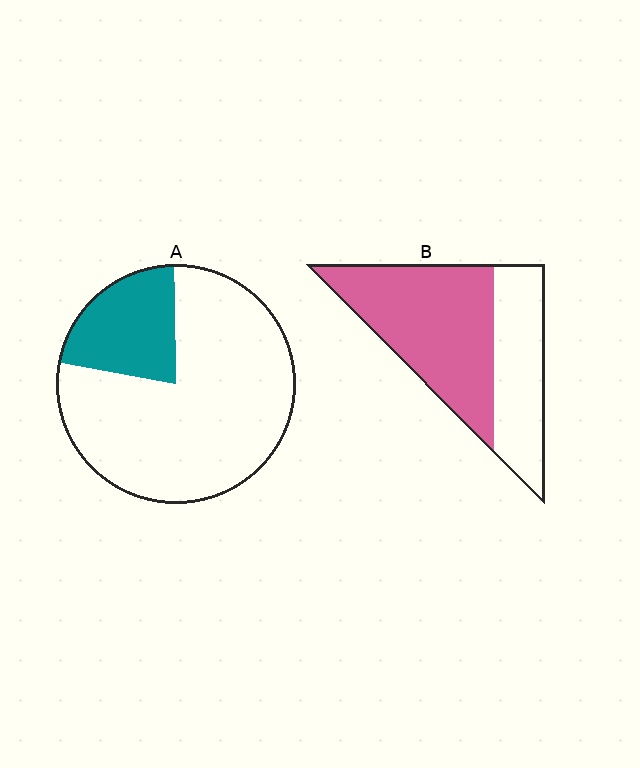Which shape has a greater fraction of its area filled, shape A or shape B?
Shape B.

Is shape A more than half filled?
No.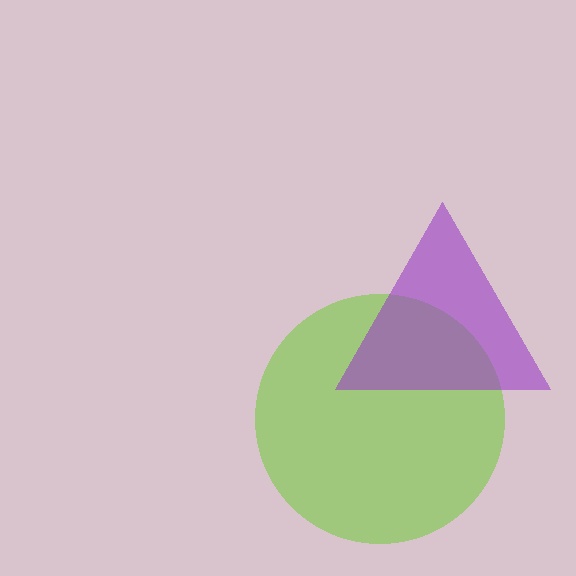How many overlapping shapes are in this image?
There are 2 overlapping shapes in the image.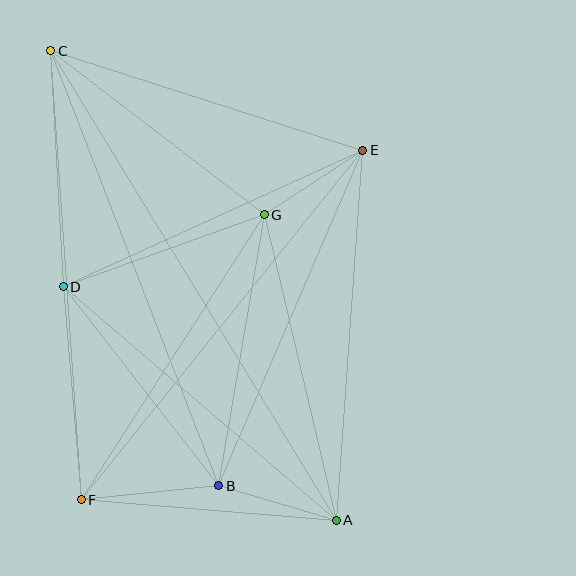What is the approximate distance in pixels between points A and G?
The distance between A and G is approximately 314 pixels.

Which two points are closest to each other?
Points E and G are closest to each other.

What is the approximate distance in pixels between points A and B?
The distance between A and B is approximately 122 pixels.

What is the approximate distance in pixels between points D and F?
The distance between D and F is approximately 214 pixels.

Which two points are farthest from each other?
Points A and C are farthest from each other.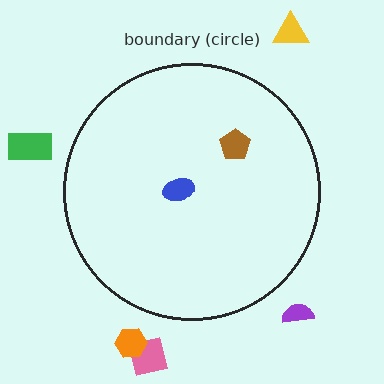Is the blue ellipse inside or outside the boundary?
Inside.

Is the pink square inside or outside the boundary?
Outside.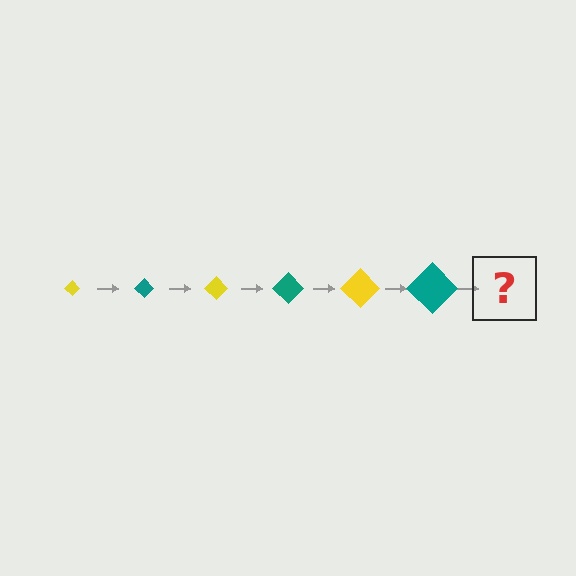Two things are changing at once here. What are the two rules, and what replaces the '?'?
The two rules are that the diamond grows larger each step and the color cycles through yellow and teal. The '?' should be a yellow diamond, larger than the previous one.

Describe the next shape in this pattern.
It should be a yellow diamond, larger than the previous one.